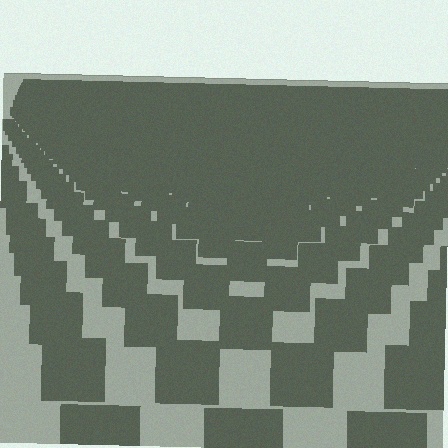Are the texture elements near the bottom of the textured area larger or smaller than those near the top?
Larger. Near the bottom, elements are closer to the viewer and appear at a bigger on-screen size.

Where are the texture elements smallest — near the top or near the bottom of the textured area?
Near the top.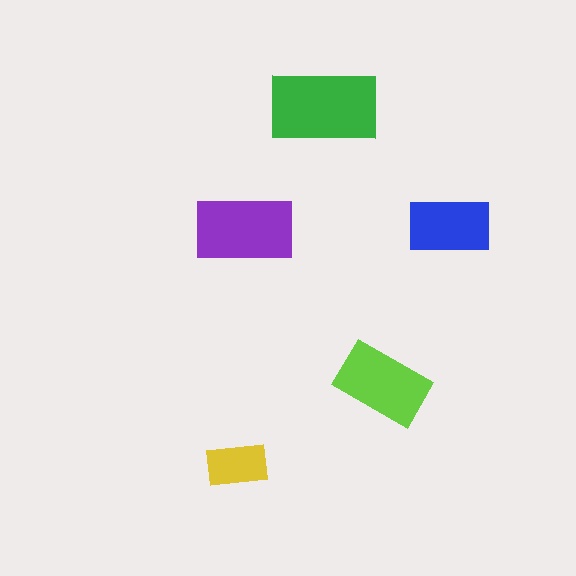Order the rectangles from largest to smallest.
the green one, the purple one, the lime one, the blue one, the yellow one.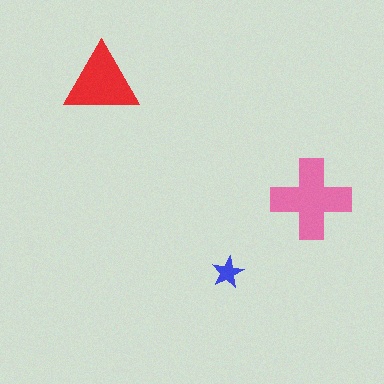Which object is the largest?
The pink cross.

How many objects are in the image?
There are 3 objects in the image.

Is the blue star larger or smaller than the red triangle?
Smaller.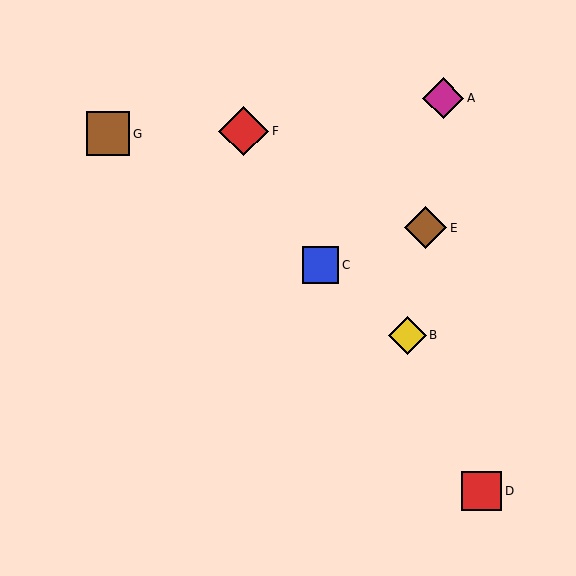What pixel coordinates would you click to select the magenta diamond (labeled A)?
Click at (443, 98) to select the magenta diamond A.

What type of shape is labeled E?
Shape E is a brown diamond.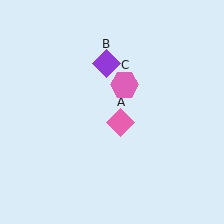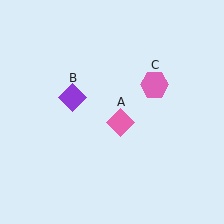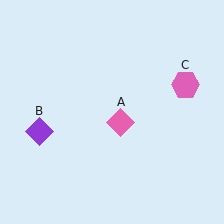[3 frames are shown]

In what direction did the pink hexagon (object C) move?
The pink hexagon (object C) moved right.